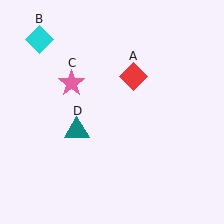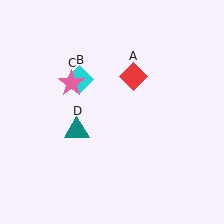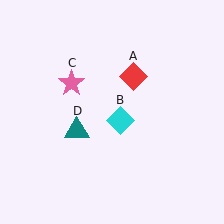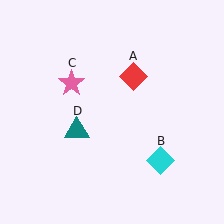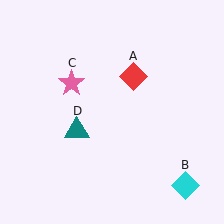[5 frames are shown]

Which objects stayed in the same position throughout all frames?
Red diamond (object A) and pink star (object C) and teal triangle (object D) remained stationary.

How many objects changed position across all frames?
1 object changed position: cyan diamond (object B).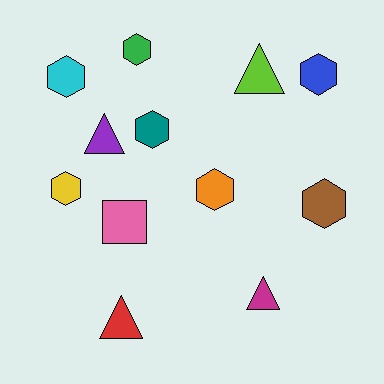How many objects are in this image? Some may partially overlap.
There are 12 objects.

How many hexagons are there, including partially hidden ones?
There are 7 hexagons.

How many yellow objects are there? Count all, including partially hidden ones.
There is 1 yellow object.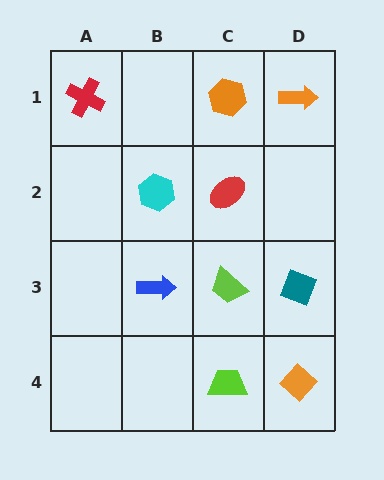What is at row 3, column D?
A teal diamond.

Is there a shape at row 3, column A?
No, that cell is empty.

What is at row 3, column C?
A lime trapezoid.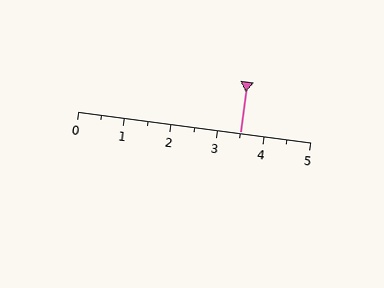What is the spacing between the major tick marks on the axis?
The major ticks are spaced 1 apart.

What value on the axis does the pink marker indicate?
The marker indicates approximately 3.5.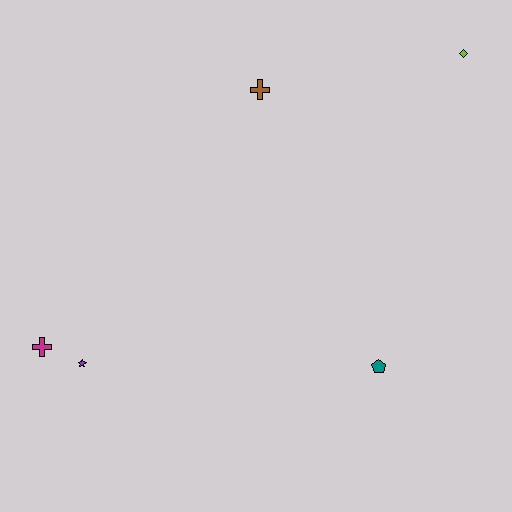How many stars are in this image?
There is 1 star.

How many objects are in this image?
There are 5 objects.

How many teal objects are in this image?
There is 1 teal object.